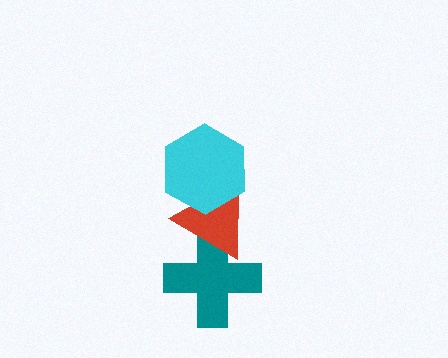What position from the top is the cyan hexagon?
The cyan hexagon is 1st from the top.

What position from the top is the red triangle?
The red triangle is 2nd from the top.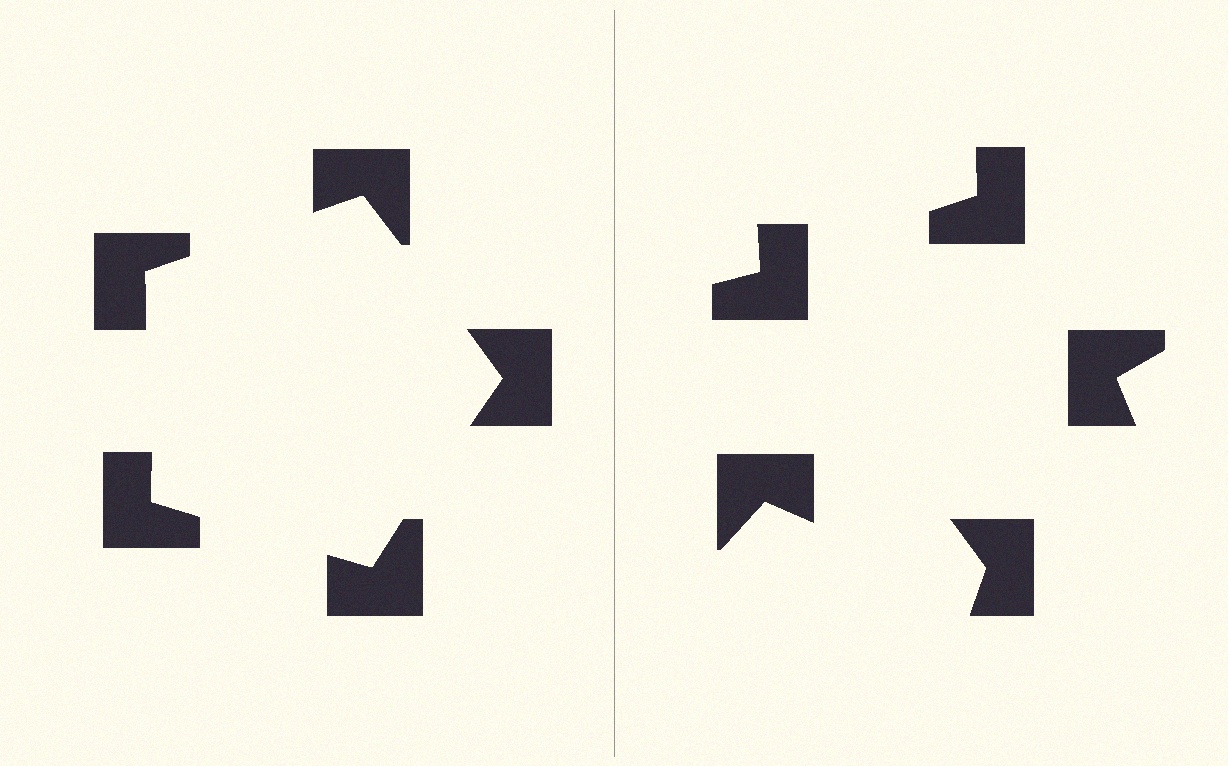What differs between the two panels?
The notched squares are positioned identically on both sides; only the wedge orientations differ. On the left they align to a pentagon; on the right they are misaligned.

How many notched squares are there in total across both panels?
10 — 5 on each side.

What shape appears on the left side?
An illusory pentagon.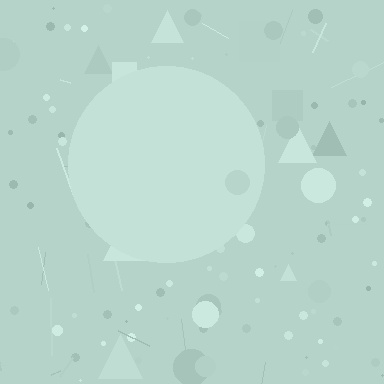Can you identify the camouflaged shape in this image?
The camouflaged shape is a circle.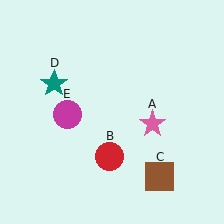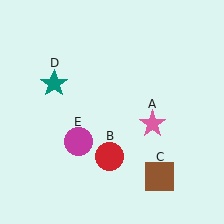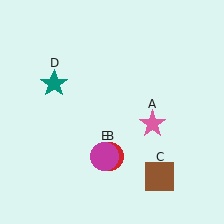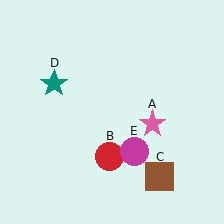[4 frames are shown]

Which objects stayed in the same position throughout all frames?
Pink star (object A) and red circle (object B) and brown square (object C) and teal star (object D) remained stationary.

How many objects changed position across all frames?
1 object changed position: magenta circle (object E).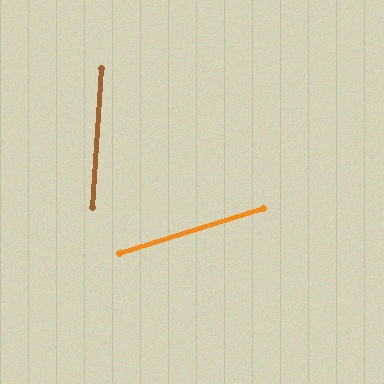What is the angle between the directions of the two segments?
Approximately 69 degrees.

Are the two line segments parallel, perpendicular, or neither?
Neither parallel nor perpendicular — they differ by about 69°.